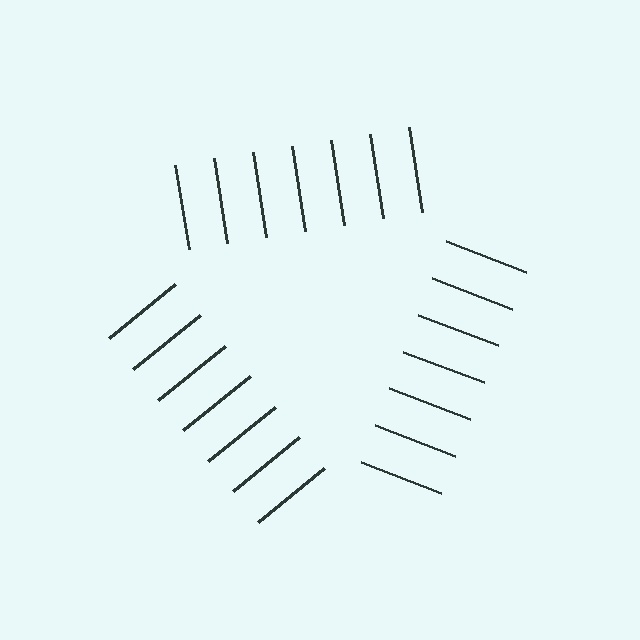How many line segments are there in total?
21 — 7 along each of the 3 edges.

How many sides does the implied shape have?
3 sides — the line-ends trace a triangle.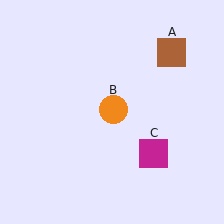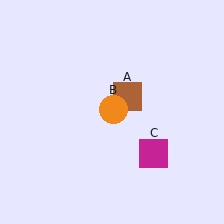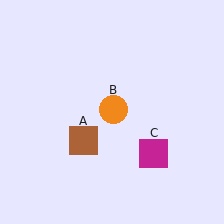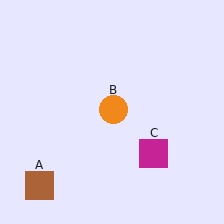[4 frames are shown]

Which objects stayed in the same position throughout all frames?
Orange circle (object B) and magenta square (object C) remained stationary.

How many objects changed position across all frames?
1 object changed position: brown square (object A).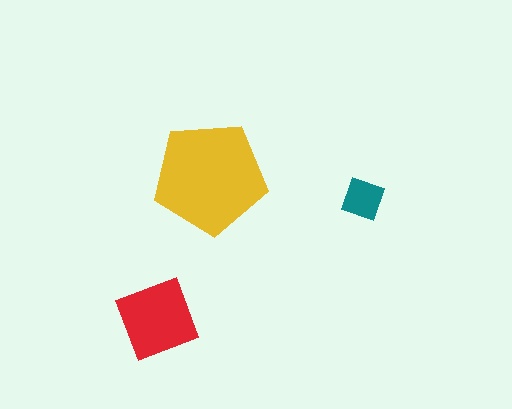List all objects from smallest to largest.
The teal diamond, the red square, the yellow pentagon.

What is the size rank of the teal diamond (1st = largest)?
3rd.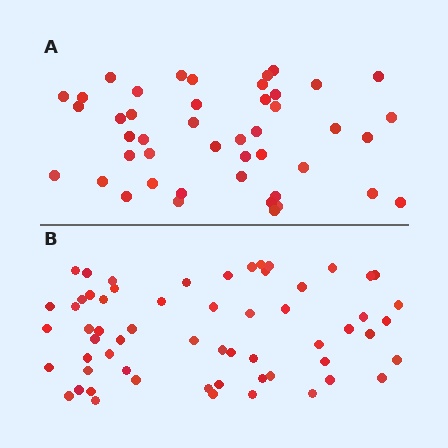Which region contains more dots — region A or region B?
Region B (the bottom region) has more dots.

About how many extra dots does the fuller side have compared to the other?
Region B has approximately 15 more dots than region A.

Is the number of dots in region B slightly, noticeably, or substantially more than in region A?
Region B has noticeably more, but not dramatically so. The ratio is roughly 1.3 to 1.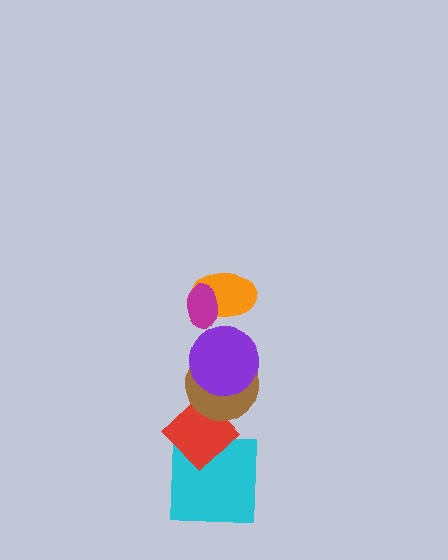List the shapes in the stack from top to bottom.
From top to bottom: the magenta ellipse, the orange ellipse, the purple circle, the brown circle, the red diamond, the cyan square.